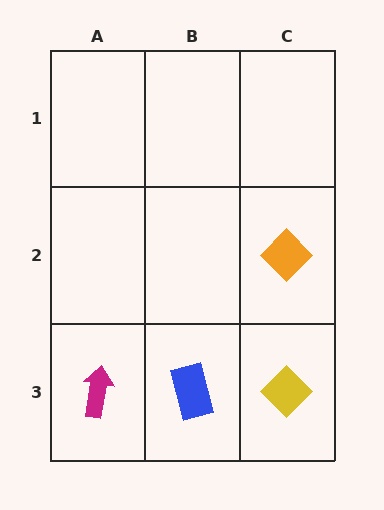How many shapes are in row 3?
3 shapes.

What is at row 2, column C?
An orange diamond.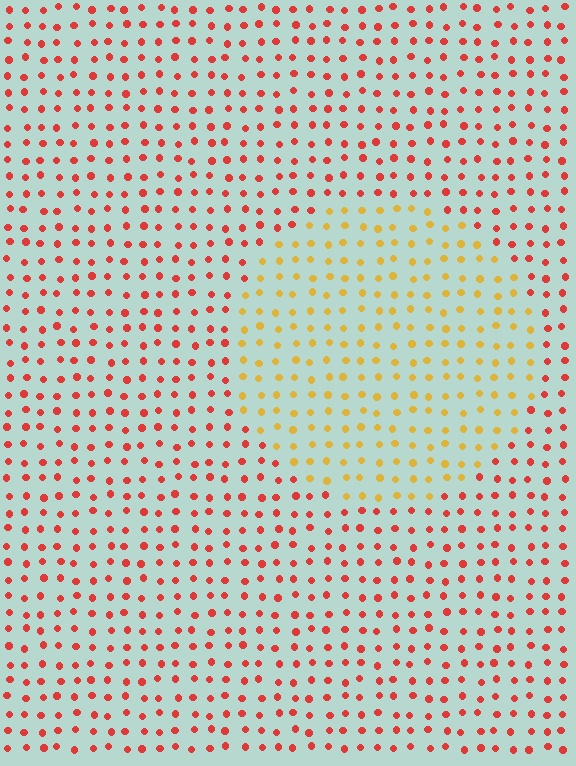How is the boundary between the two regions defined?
The boundary is defined purely by a slight shift in hue (about 45 degrees). Spacing, size, and orientation are identical on both sides.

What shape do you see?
I see a circle.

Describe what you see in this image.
The image is filled with small red elements in a uniform arrangement. A circle-shaped region is visible where the elements are tinted to a slightly different hue, forming a subtle color boundary.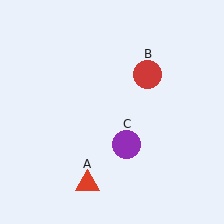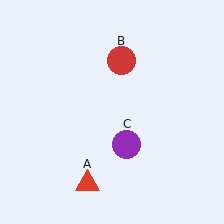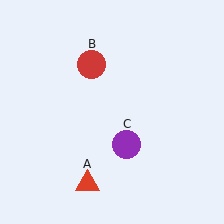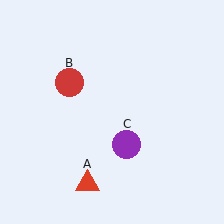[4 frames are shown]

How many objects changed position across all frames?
1 object changed position: red circle (object B).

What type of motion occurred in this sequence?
The red circle (object B) rotated counterclockwise around the center of the scene.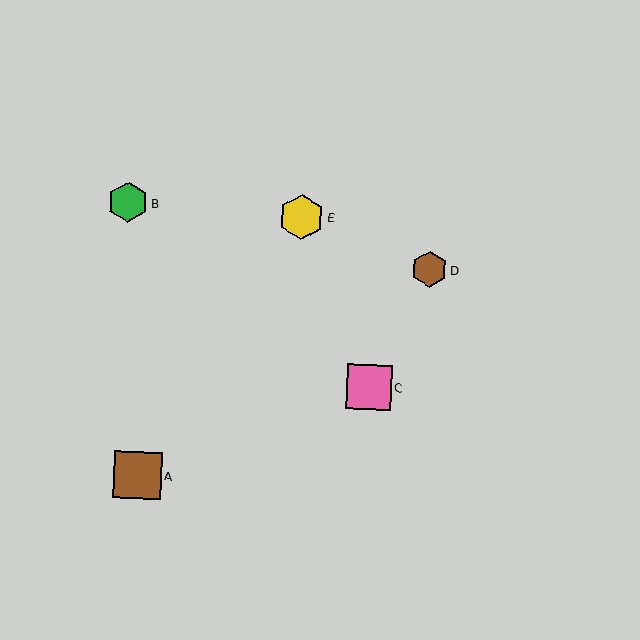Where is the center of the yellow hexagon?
The center of the yellow hexagon is at (302, 217).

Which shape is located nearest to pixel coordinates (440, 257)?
The brown hexagon (labeled D) at (430, 269) is nearest to that location.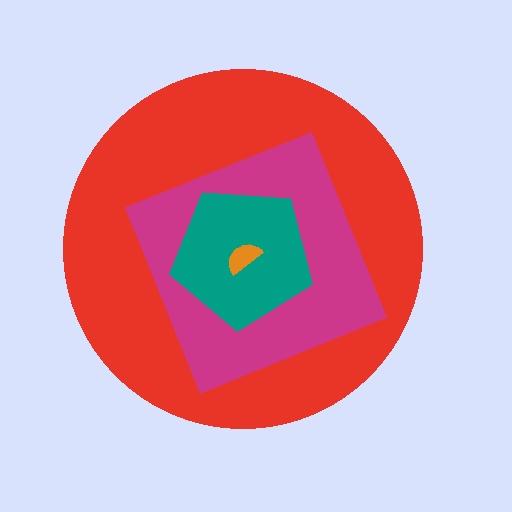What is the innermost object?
The orange semicircle.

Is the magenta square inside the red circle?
Yes.